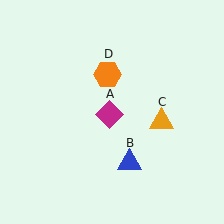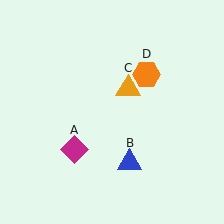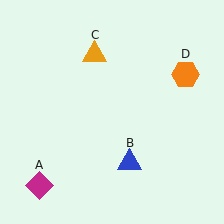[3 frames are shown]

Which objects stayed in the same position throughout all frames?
Blue triangle (object B) remained stationary.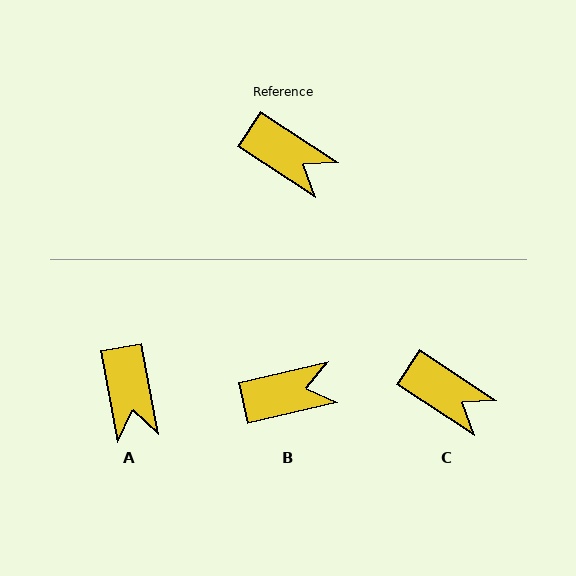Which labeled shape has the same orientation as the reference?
C.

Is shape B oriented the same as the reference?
No, it is off by about 46 degrees.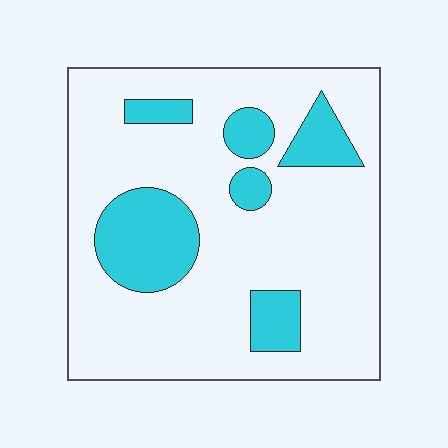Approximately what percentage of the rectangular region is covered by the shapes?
Approximately 20%.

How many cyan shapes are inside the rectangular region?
6.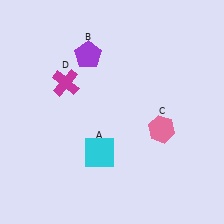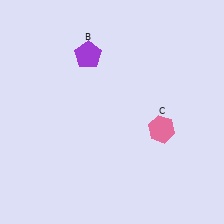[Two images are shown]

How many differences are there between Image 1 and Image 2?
There are 2 differences between the two images.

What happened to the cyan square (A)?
The cyan square (A) was removed in Image 2. It was in the bottom-left area of Image 1.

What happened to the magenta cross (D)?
The magenta cross (D) was removed in Image 2. It was in the top-left area of Image 1.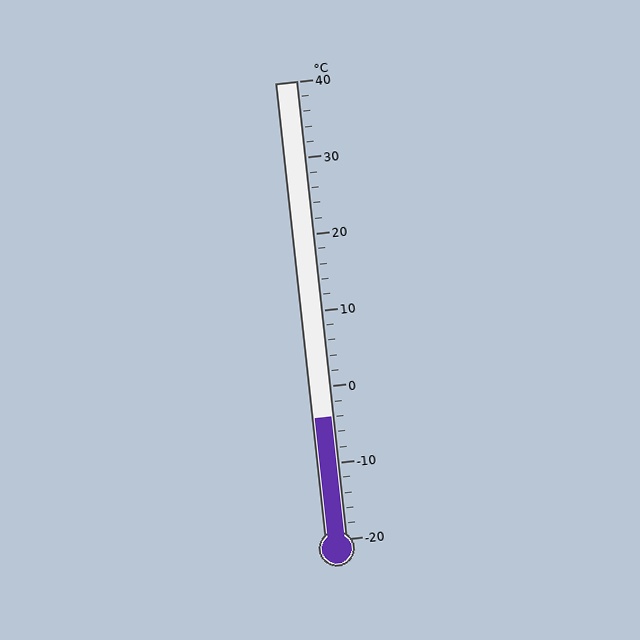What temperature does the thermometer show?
The thermometer shows approximately -4°C.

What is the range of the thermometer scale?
The thermometer scale ranges from -20°C to 40°C.